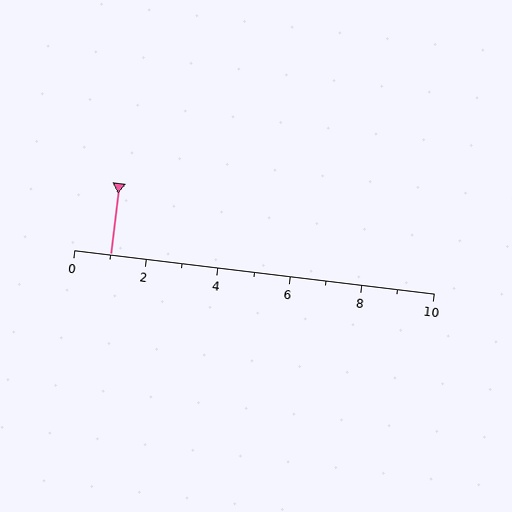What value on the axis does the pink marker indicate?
The marker indicates approximately 1.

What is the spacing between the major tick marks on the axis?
The major ticks are spaced 2 apart.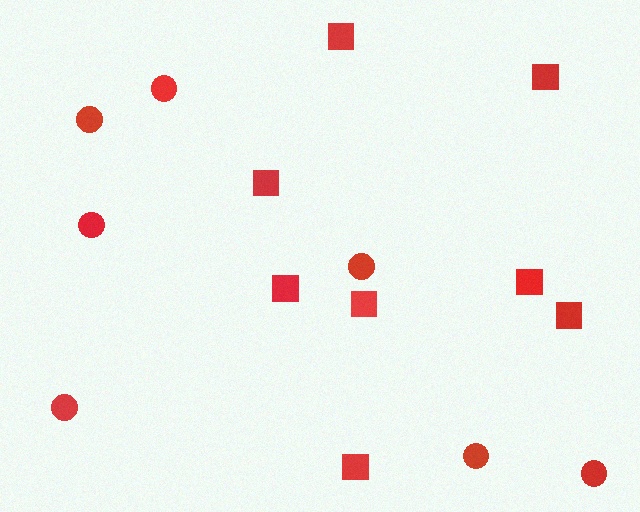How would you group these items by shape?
There are 2 groups: one group of squares (8) and one group of circles (7).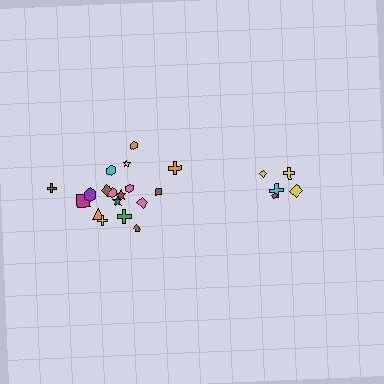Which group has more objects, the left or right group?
The left group.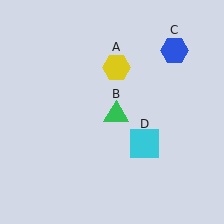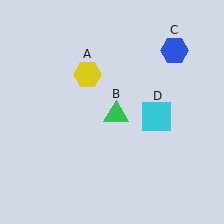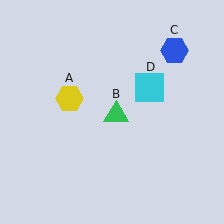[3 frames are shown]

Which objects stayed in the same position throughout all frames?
Green triangle (object B) and blue hexagon (object C) remained stationary.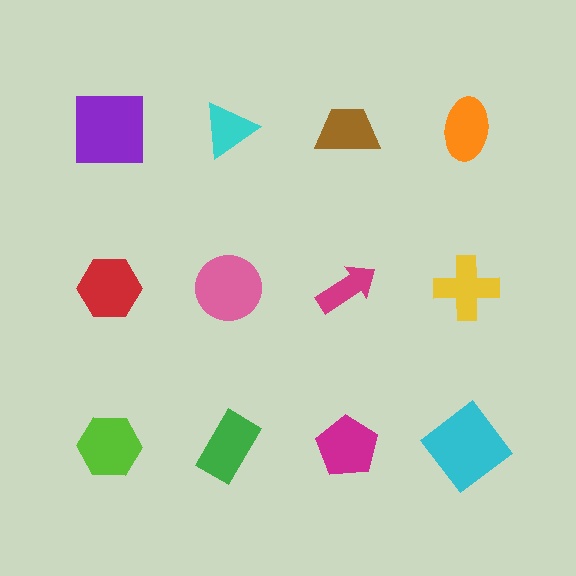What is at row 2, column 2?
A pink circle.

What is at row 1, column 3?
A brown trapezoid.